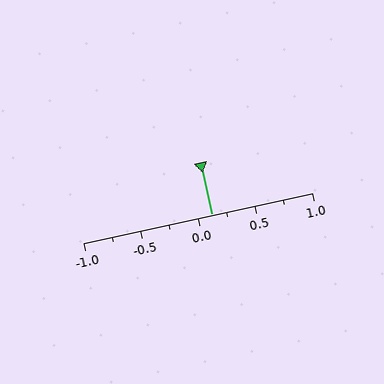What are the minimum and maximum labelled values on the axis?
The axis runs from -1.0 to 1.0.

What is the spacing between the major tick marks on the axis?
The major ticks are spaced 0.5 apart.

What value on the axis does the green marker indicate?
The marker indicates approximately 0.12.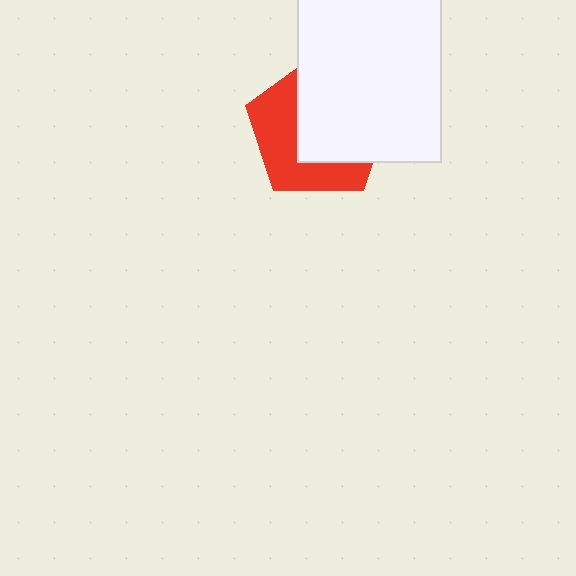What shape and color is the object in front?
The object in front is a white rectangle.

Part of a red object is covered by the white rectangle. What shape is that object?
It is a pentagon.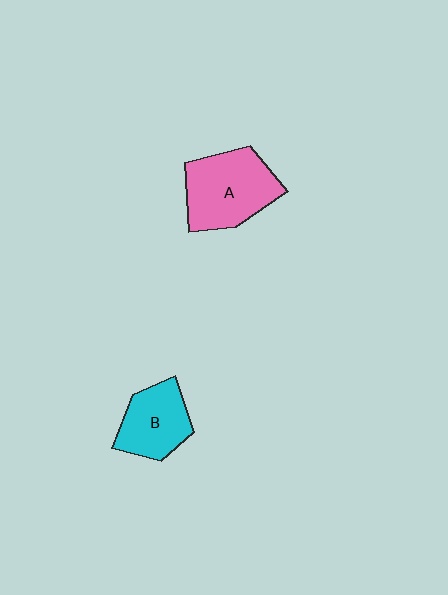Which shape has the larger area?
Shape A (pink).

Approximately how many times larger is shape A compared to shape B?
Approximately 1.4 times.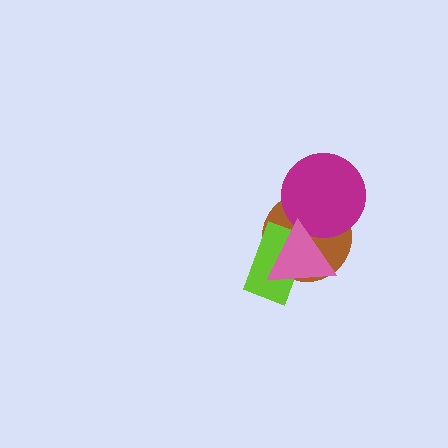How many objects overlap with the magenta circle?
2 objects overlap with the magenta circle.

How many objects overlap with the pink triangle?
3 objects overlap with the pink triangle.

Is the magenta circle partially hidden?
Yes, it is partially covered by another shape.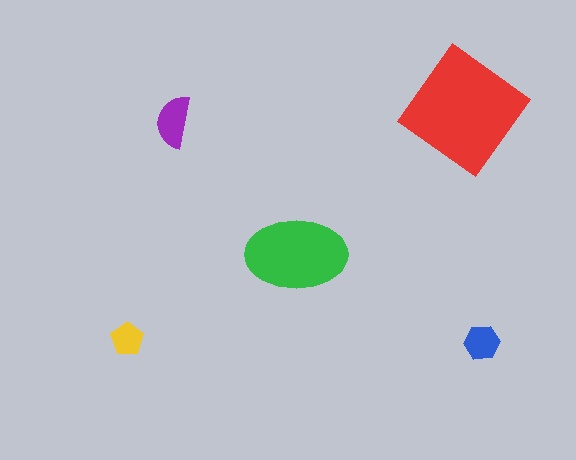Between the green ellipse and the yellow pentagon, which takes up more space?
The green ellipse.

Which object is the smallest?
The yellow pentagon.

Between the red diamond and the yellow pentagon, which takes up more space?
The red diamond.